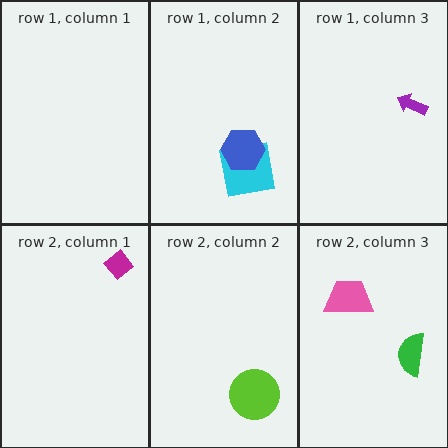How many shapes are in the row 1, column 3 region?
1.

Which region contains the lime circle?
The row 2, column 2 region.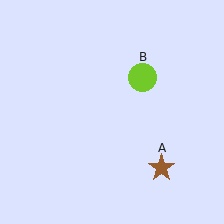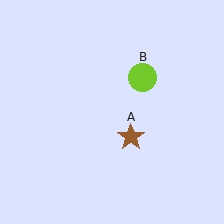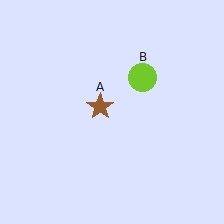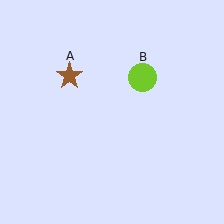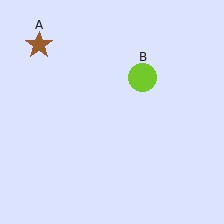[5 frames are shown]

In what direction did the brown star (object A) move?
The brown star (object A) moved up and to the left.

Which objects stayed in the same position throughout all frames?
Lime circle (object B) remained stationary.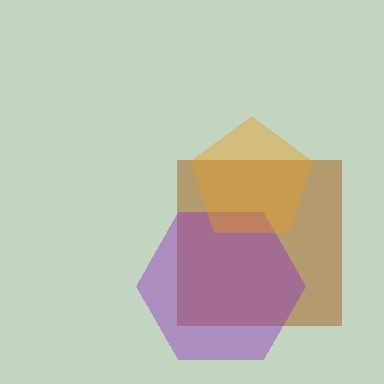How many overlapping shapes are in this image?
There are 3 overlapping shapes in the image.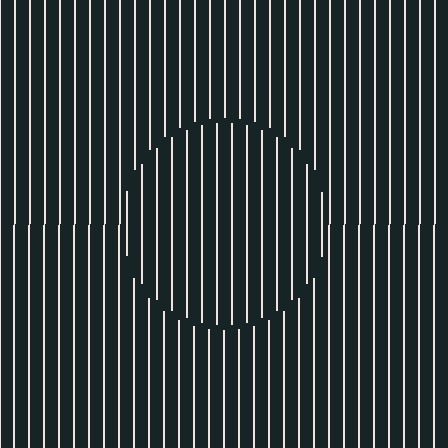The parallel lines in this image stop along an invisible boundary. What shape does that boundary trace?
An illusory circle. The interior of the shape contains the same grating, shifted by half a period — the contour is defined by the phase discontinuity where line-ends from the inner and outer gratings abut.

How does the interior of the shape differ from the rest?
The interior of the shape contains the same grating, shifted by half a period — the contour is defined by the phase discontinuity where line-ends from the inner and outer gratings abut.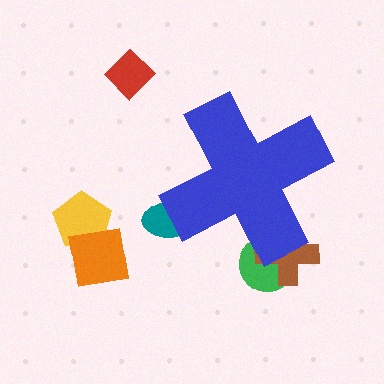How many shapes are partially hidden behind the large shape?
3 shapes are partially hidden.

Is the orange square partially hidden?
No, the orange square is fully visible.